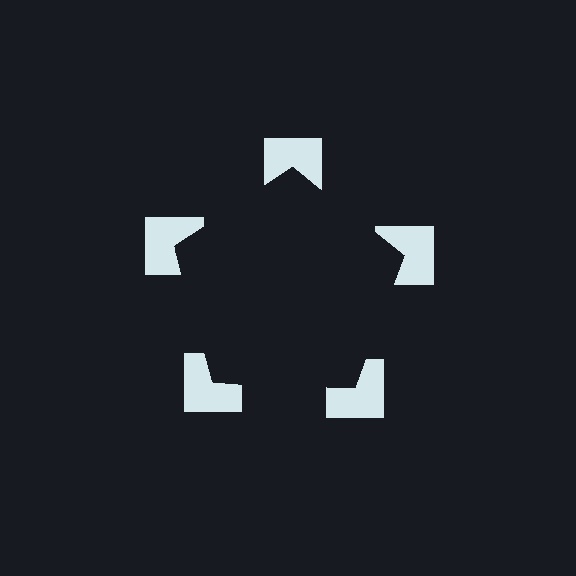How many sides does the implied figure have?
5 sides.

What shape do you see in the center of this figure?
An illusory pentagon — its edges are inferred from the aligned wedge cuts in the notched squares, not physically drawn.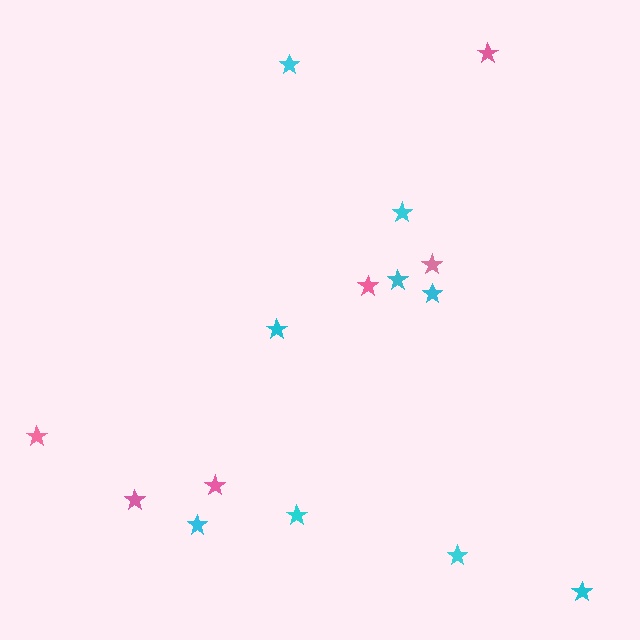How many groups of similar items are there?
There are 2 groups: one group of cyan stars (9) and one group of pink stars (6).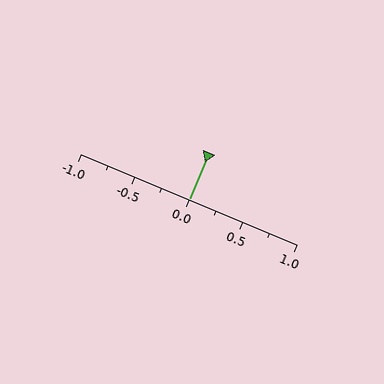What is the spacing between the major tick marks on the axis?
The major ticks are spaced 0.5 apart.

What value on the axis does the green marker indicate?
The marker indicates approximately 0.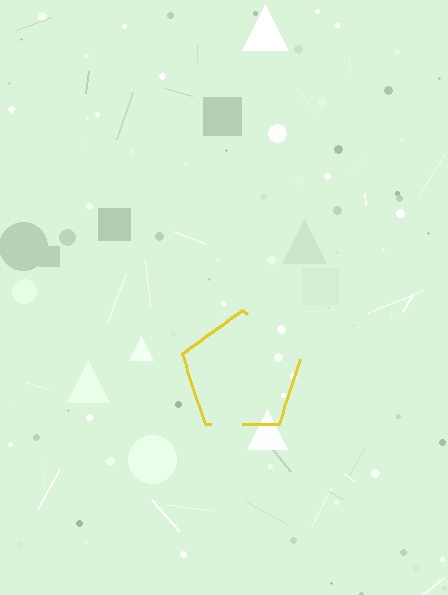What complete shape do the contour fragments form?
The contour fragments form a pentagon.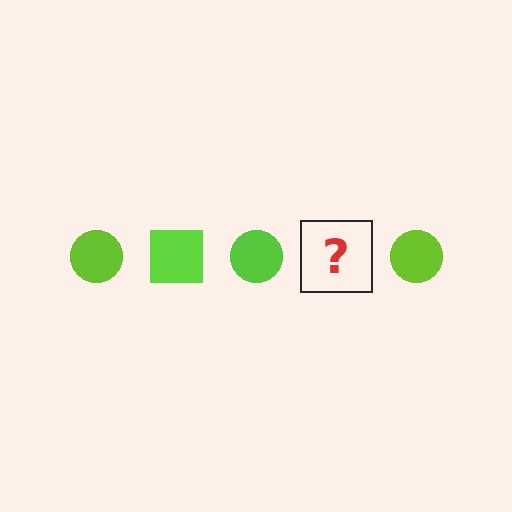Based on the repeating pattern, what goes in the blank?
The blank should be a lime square.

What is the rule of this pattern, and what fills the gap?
The rule is that the pattern cycles through circle, square shapes in lime. The gap should be filled with a lime square.